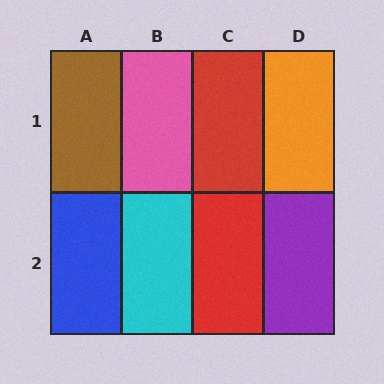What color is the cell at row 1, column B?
Pink.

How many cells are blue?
1 cell is blue.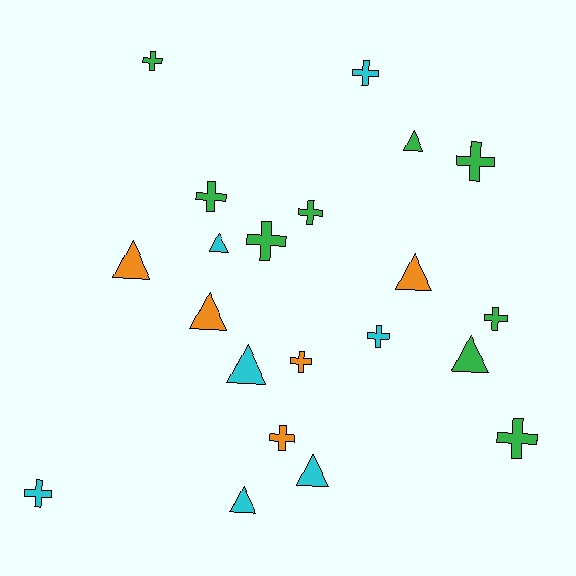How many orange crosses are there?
There are 2 orange crosses.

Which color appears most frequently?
Green, with 9 objects.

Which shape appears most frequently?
Cross, with 12 objects.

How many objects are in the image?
There are 21 objects.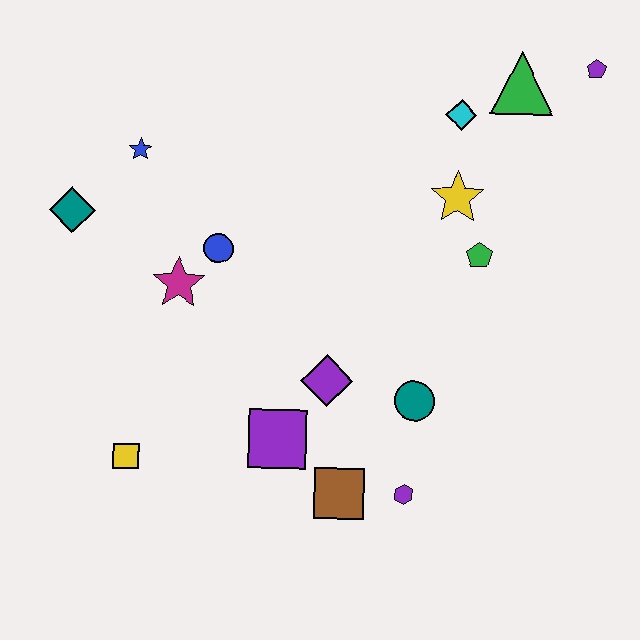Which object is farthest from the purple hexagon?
The purple pentagon is farthest from the purple hexagon.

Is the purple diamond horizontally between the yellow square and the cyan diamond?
Yes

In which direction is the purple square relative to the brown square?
The purple square is to the left of the brown square.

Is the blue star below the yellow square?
No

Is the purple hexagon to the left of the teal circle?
Yes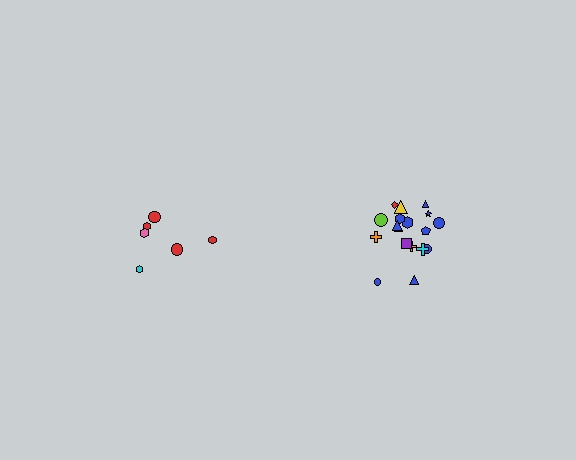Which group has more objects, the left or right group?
The right group.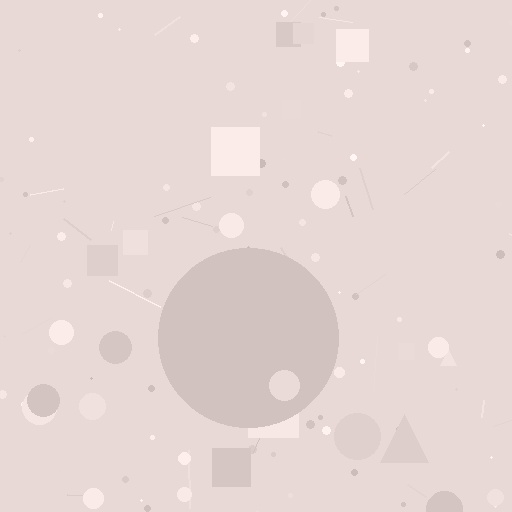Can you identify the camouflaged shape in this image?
The camouflaged shape is a circle.